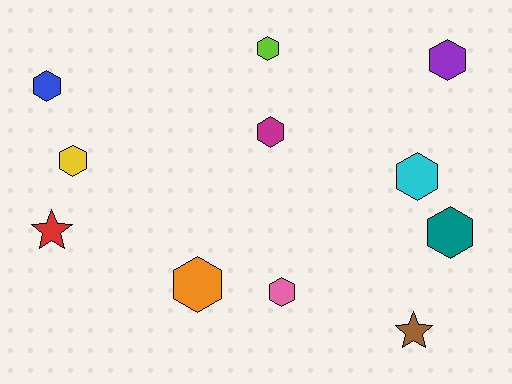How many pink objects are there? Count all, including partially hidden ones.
There is 1 pink object.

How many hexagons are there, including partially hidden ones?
There are 9 hexagons.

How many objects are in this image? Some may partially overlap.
There are 11 objects.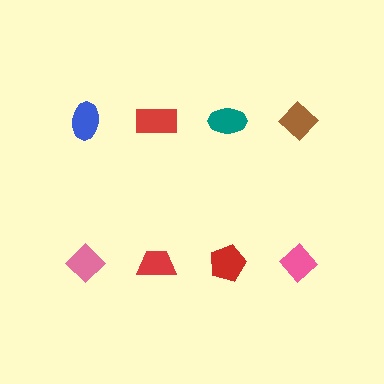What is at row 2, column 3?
A red pentagon.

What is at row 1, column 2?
A red rectangle.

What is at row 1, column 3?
A teal ellipse.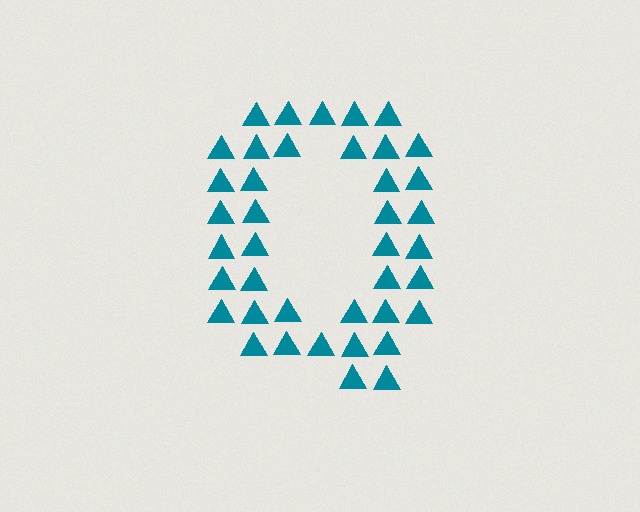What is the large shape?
The large shape is the letter Q.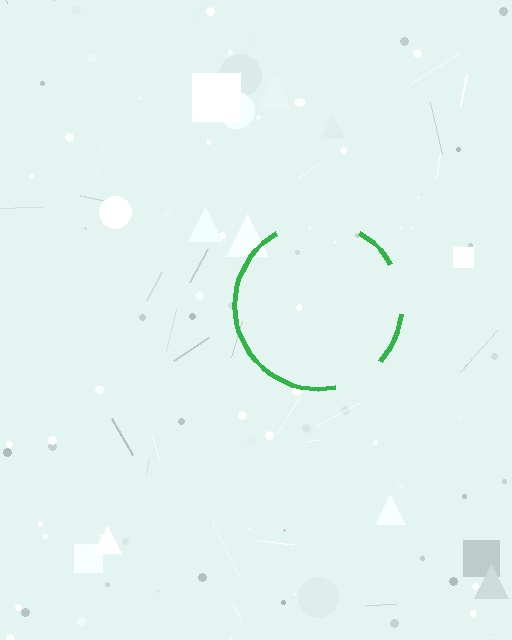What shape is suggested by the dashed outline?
The dashed outline suggests a circle.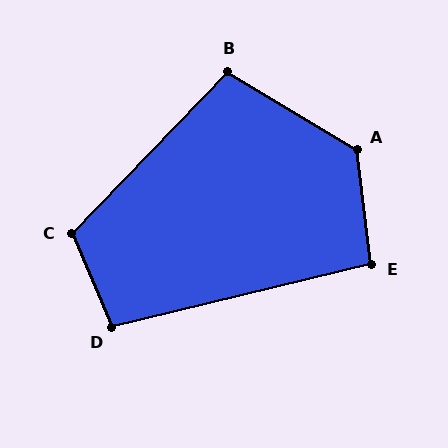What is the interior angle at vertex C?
Approximately 113 degrees (obtuse).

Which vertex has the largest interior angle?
A, at approximately 128 degrees.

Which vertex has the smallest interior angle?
E, at approximately 97 degrees.